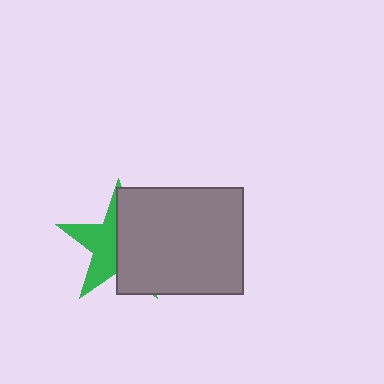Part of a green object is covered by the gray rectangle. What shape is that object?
It is a star.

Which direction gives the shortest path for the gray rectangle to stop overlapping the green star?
Moving right gives the shortest separation.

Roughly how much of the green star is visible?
About half of it is visible (roughly 45%).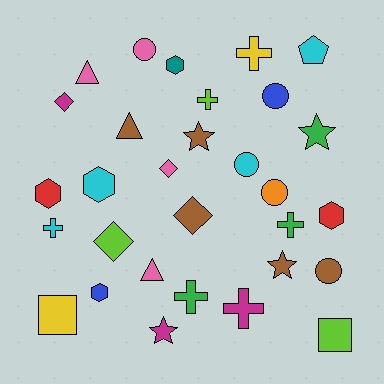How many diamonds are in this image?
There are 4 diamonds.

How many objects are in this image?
There are 30 objects.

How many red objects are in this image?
There are 2 red objects.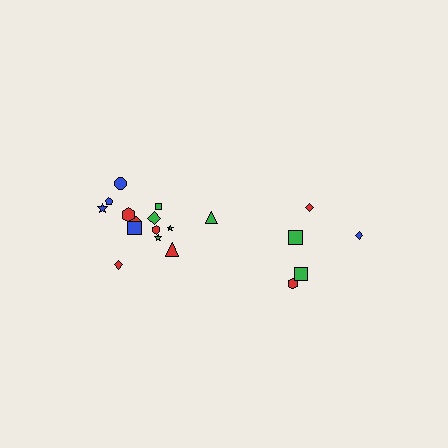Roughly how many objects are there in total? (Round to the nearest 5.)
Roughly 20 objects in total.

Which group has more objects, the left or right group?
The left group.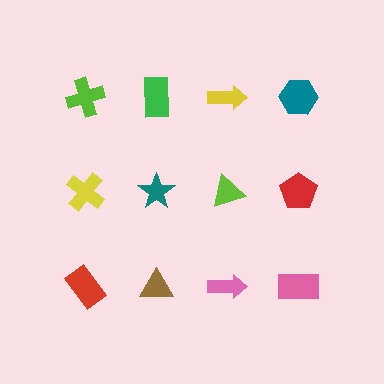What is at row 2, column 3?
A lime triangle.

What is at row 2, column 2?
A teal star.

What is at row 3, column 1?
A red rectangle.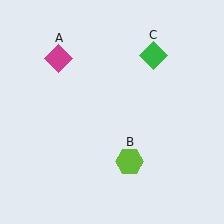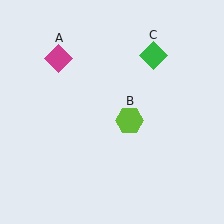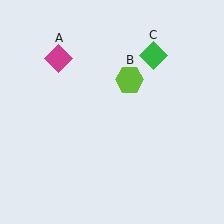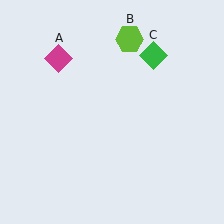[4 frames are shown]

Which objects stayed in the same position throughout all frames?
Magenta diamond (object A) and green diamond (object C) remained stationary.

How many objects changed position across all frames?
1 object changed position: lime hexagon (object B).